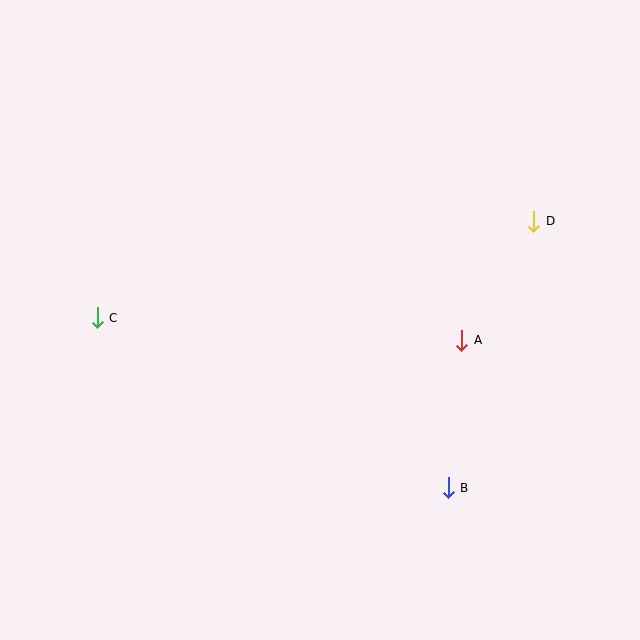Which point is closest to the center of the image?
Point A at (462, 340) is closest to the center.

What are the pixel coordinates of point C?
Point C is at (97, 318).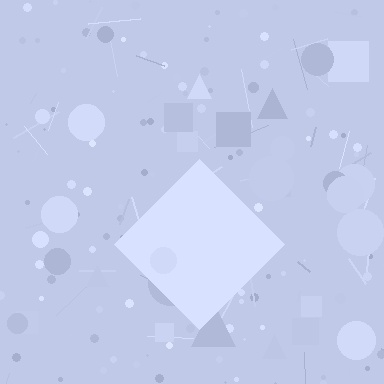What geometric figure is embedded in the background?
A diamond is embedded in the background.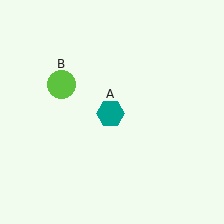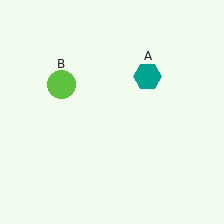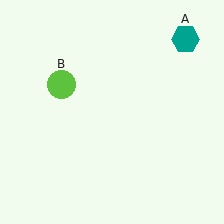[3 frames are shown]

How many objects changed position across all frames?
1 object changed position: teal hexagon (object A).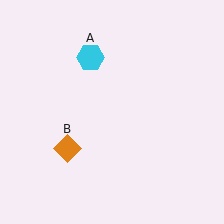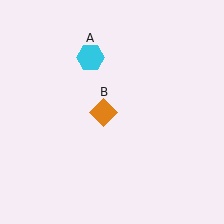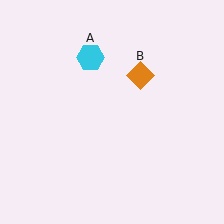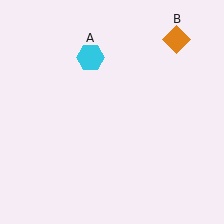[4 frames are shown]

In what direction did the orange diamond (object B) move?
The orange diamond (object B) moved up and to the right.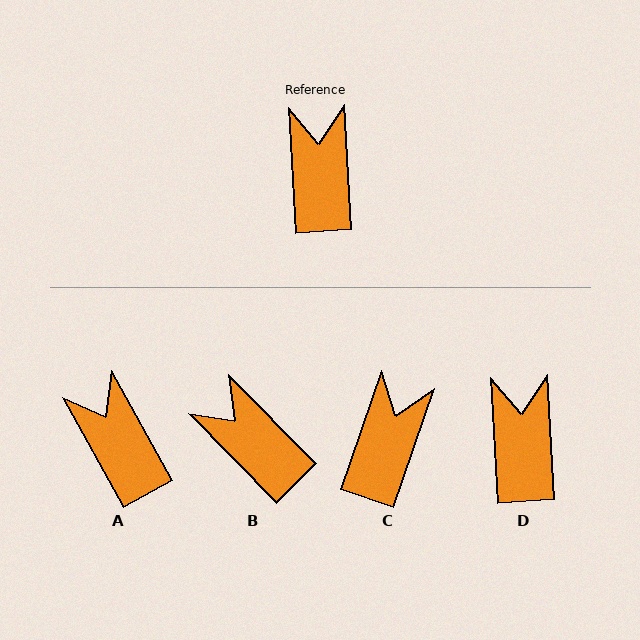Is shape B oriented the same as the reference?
No, it is off by about 41 degrees.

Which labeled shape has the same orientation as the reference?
D.